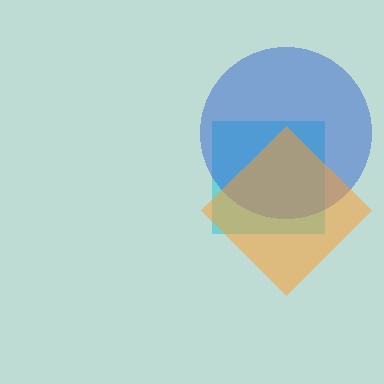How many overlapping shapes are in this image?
There are 3 overlapping shapes in the image.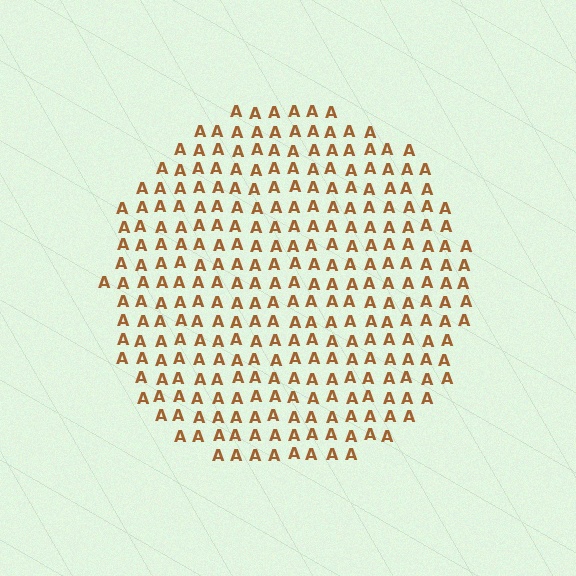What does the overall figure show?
The overall figure shows a circle.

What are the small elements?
The small elements are letter A's.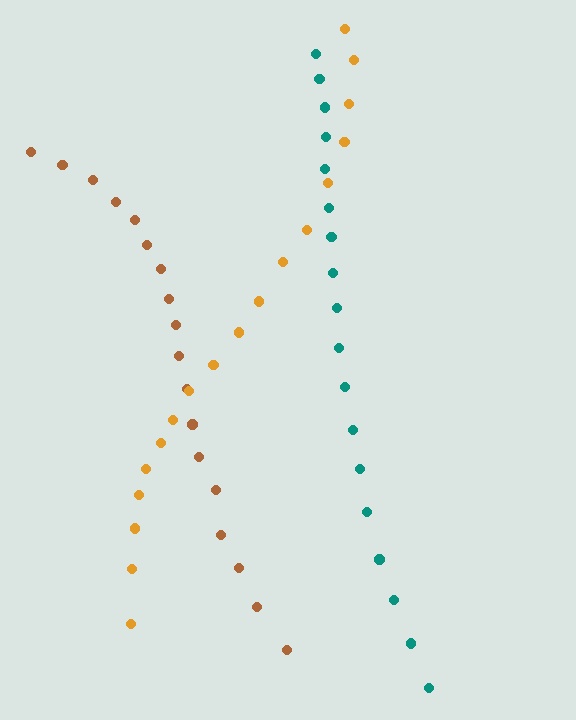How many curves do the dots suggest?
There are 3 distinct paths.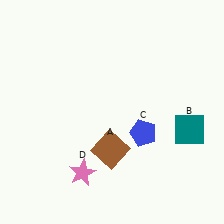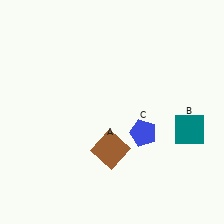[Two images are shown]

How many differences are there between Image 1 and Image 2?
There is 1 difference between the two images.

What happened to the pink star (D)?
The pink star (D) was removed in Image 2. It was in the bottom-left area of Image 1.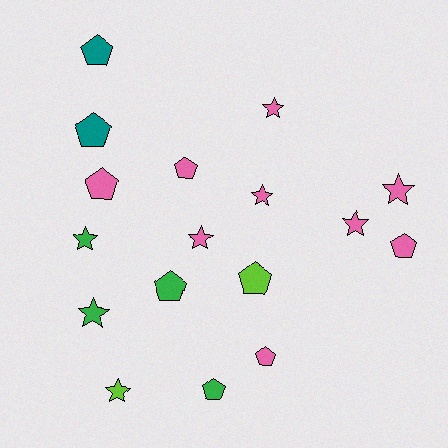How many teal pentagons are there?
There are 2 teal pentagons.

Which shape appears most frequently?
Pentagon, with 9 objects.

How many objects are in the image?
There are 17 objects.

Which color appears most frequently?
Pink, with 9 objects.